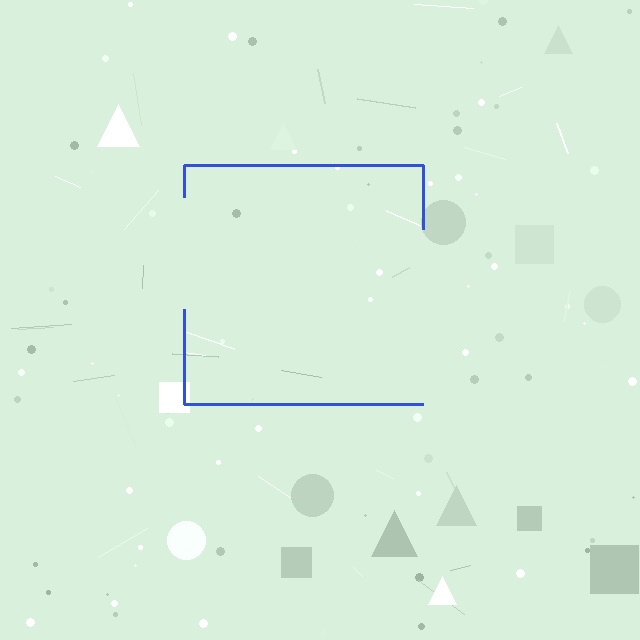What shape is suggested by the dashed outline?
The dashed outline suggests a square.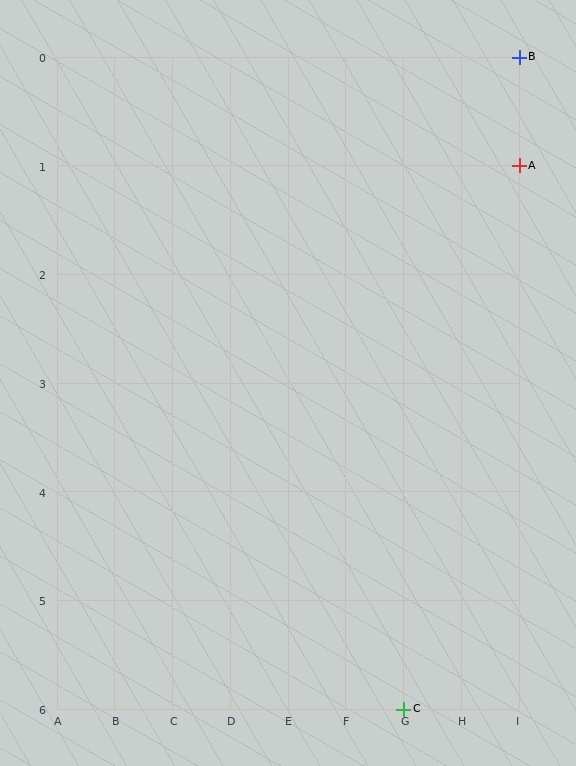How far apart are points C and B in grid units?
Points C and B are 2 columns and 6 rows apart (about 6.3 grid units diagonally).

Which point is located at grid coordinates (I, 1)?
Point A is at (I, 1).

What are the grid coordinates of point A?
Point A is at grid coordinates (I, 1).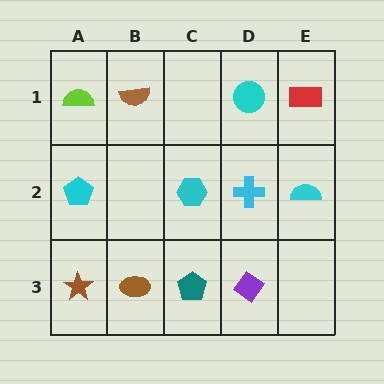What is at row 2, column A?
A cyan pentagon.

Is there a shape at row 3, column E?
No, that cell is empty.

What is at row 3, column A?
A brown star.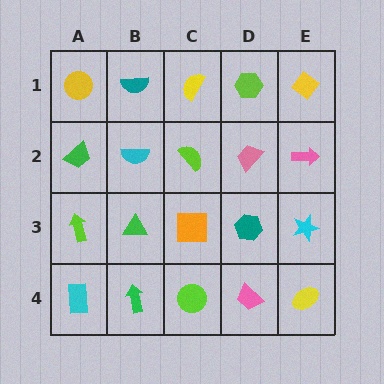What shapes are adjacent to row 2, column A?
A yellow circle (row 1, column A), a lime arrow (row 3, column A), a cyan semicircle (row 2, column B).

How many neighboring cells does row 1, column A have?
2.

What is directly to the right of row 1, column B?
A yellow semicircle.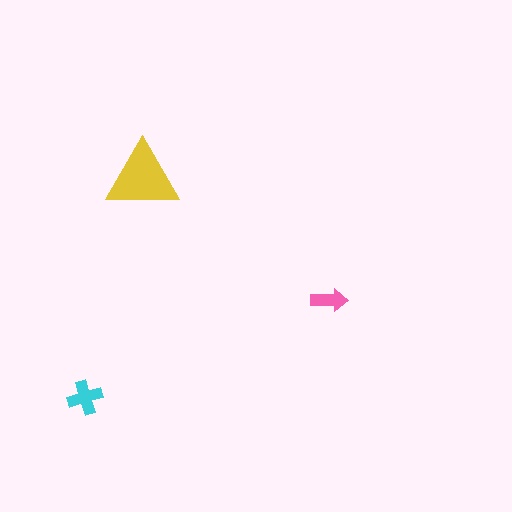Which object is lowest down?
The cyan cross is bottommost.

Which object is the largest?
The yellow triangle.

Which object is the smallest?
The pink arrow.